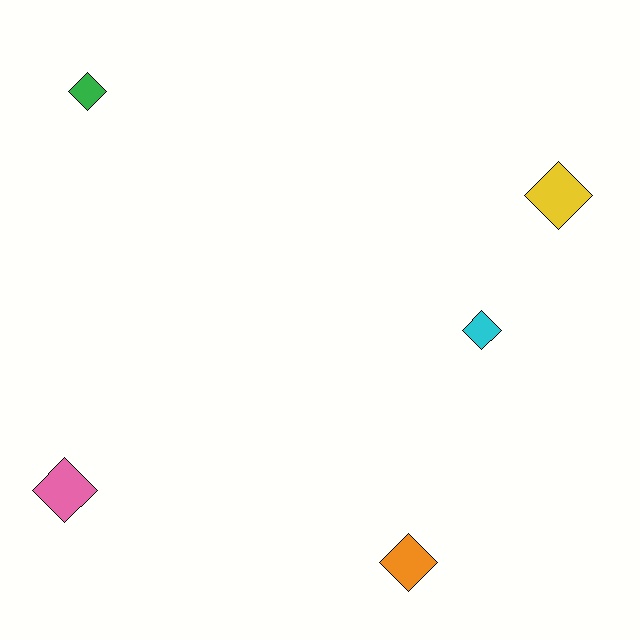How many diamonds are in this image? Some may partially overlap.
There are 5 diamonds.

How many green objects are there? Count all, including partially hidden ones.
There is 1 green object.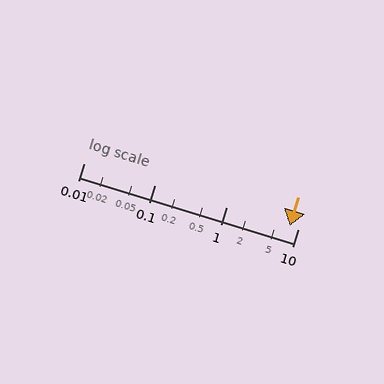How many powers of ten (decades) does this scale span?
The scale spans 3 decades, from 0.01 to 10.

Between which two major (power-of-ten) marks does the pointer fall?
The pointer is between 1 and 10.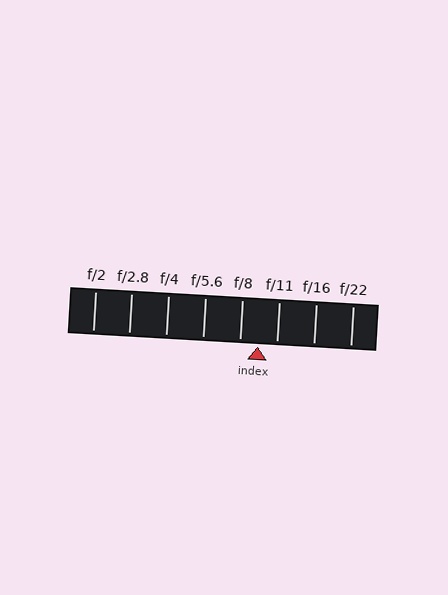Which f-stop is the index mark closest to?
The index mark is closest to f/8.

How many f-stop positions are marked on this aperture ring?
There are 8 f-stop positions marked.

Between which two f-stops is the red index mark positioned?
The index mark is between f/8 and f/11.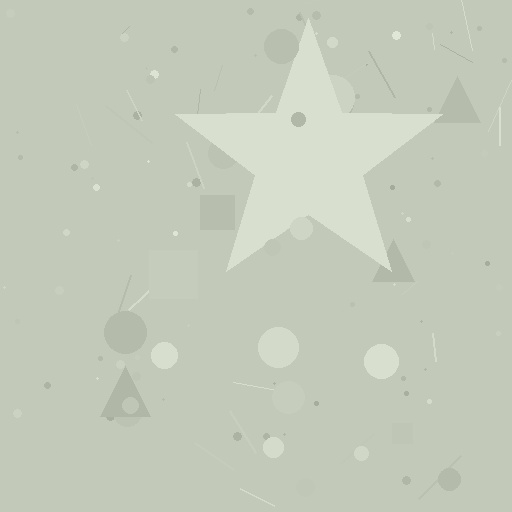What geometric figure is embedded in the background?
A star is embedded in the background.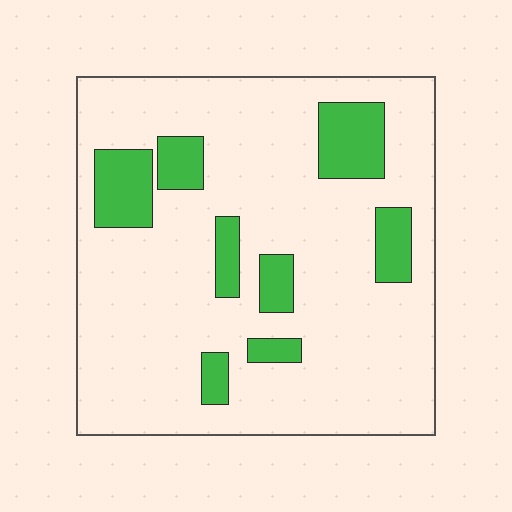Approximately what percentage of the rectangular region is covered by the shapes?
Approximately 15%.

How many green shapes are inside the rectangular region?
8.